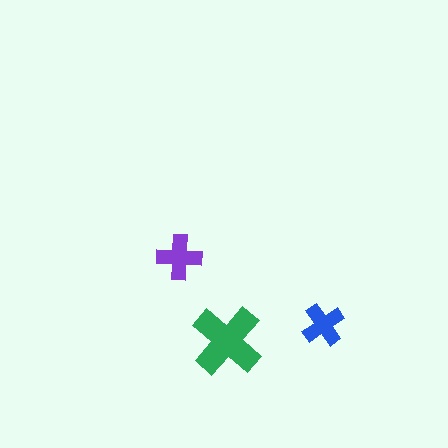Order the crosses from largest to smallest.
the green one, the purple one, the blue one.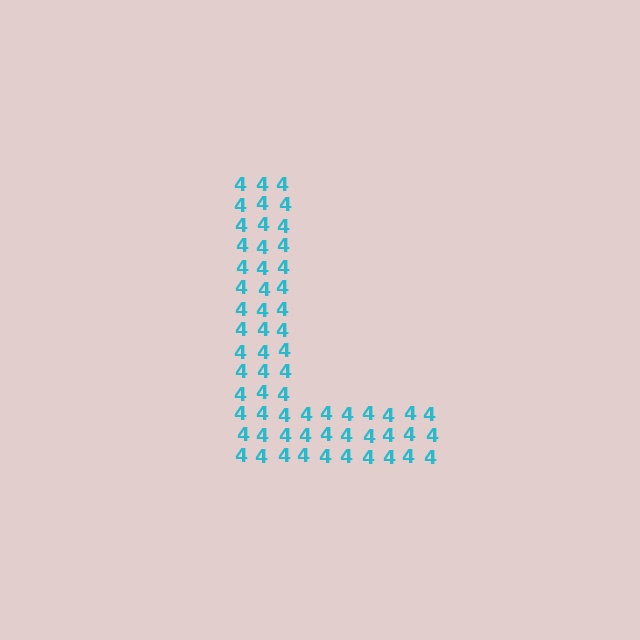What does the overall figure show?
The overall figure shows the letter L.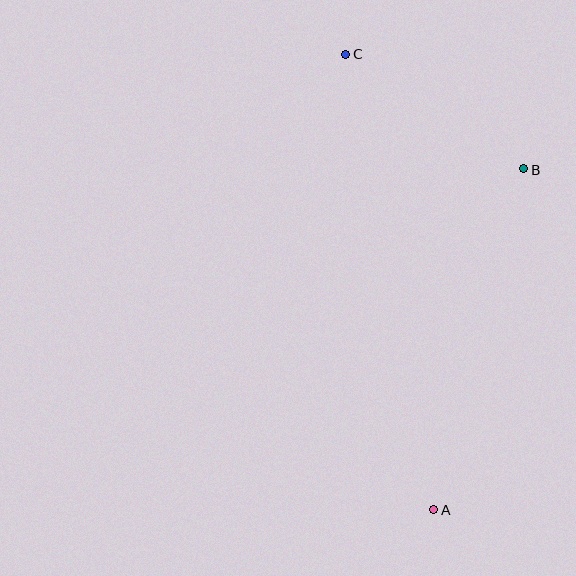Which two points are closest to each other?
Points B and C are closest to each other.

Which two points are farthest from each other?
Points A and C are farthest from each other.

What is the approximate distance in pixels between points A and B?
The distance between A and B is approximately 352 pixels.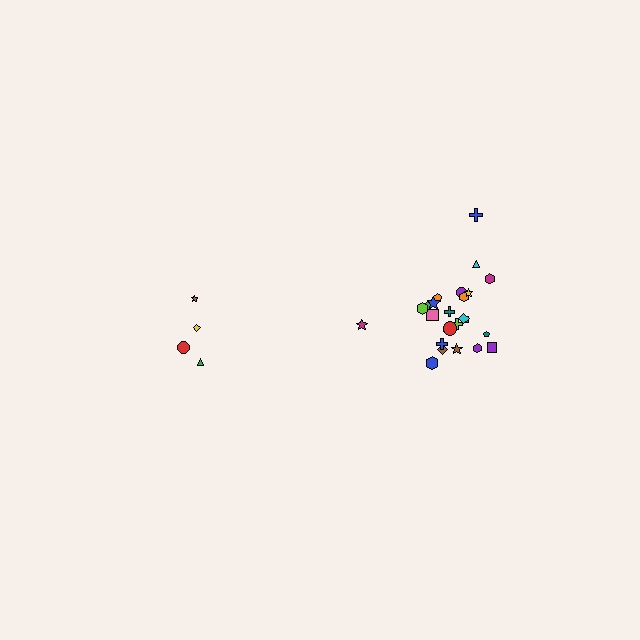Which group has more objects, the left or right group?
The right group.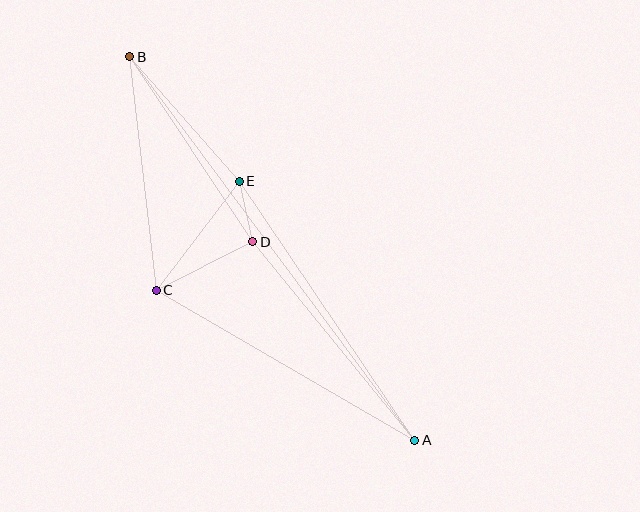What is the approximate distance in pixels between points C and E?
The distance between C and E is approximately 137 pixels.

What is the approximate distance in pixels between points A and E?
The distance between A and E is approximately 313 pixels.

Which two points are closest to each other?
Points D and E are closest to each other.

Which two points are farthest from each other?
Points A and B are farthest from each other.